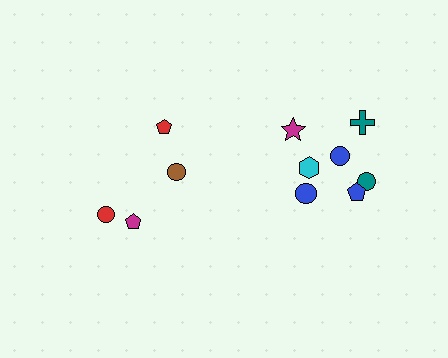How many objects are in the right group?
There are 7 objects.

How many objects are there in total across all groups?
There are 11 objects.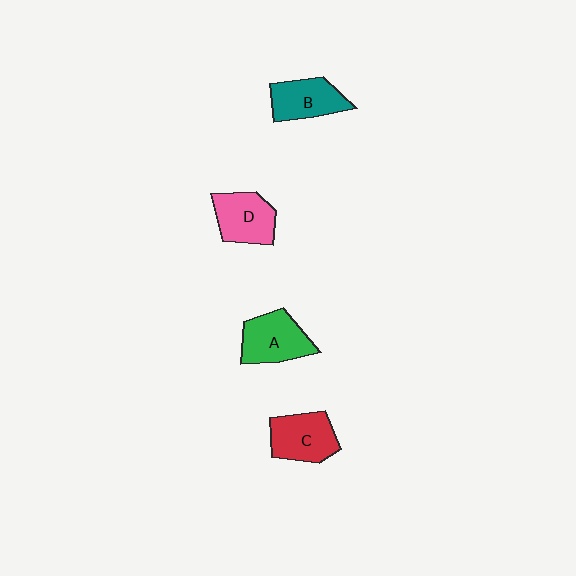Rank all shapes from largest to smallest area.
From largest to smallest: A (green), C (red), D (pink), B (teal).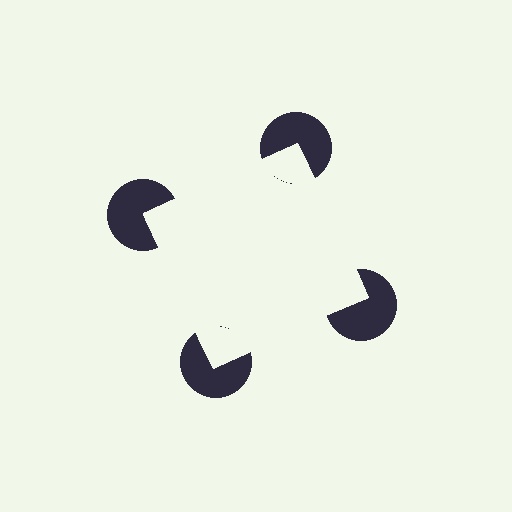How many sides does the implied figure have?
4 sides.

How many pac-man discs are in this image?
There are 4 — one at each vertex of the illusory square.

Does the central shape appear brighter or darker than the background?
It typically appears slightly brighter than the background, even though no actual brightness change is drawn.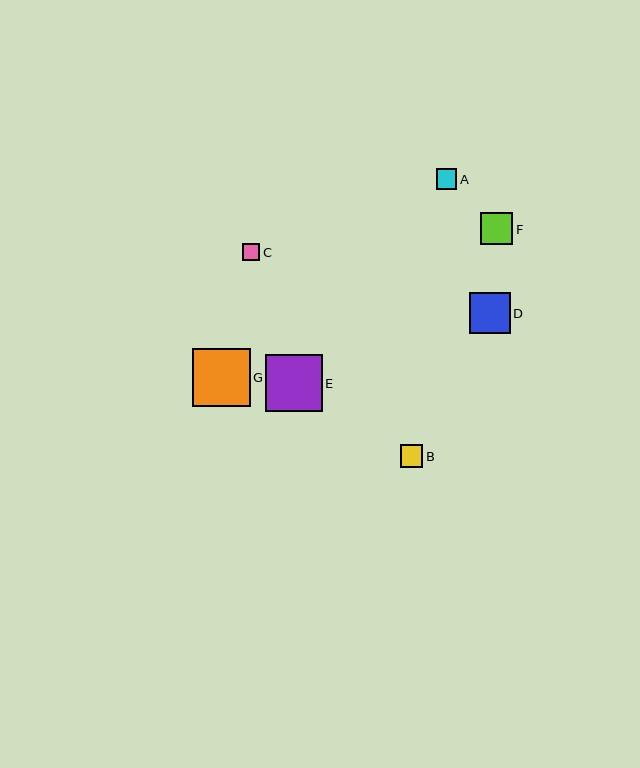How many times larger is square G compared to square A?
Square G is approximately 2.8 times the size of square A.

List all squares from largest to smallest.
From largest to smallest: G, E, D, F, B, A, C.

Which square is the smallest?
Square C is the smallest with a size of approximately 17 pixels.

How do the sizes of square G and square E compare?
Square G and square E are approximately the same size.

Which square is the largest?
Square G is the largest with a size of approximately 58 pixels.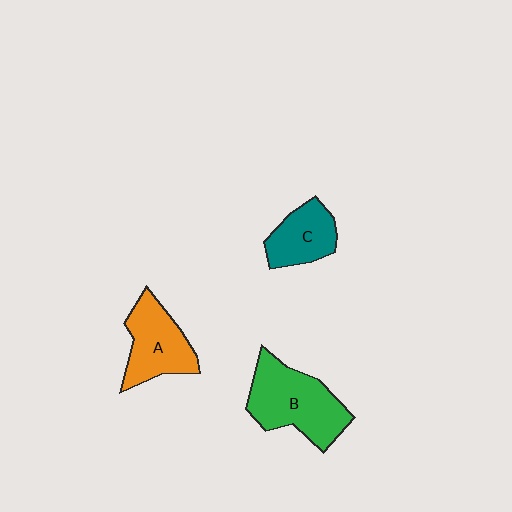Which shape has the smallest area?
Shape C (teal).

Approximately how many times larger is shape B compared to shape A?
Approximately 1.3 times.